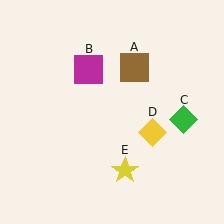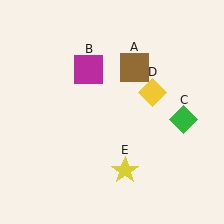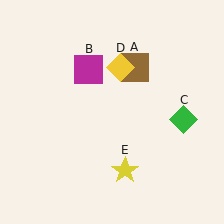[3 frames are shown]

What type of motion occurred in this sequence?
The yellow diamond (object D) rotated counterclockwise around the center of the scene.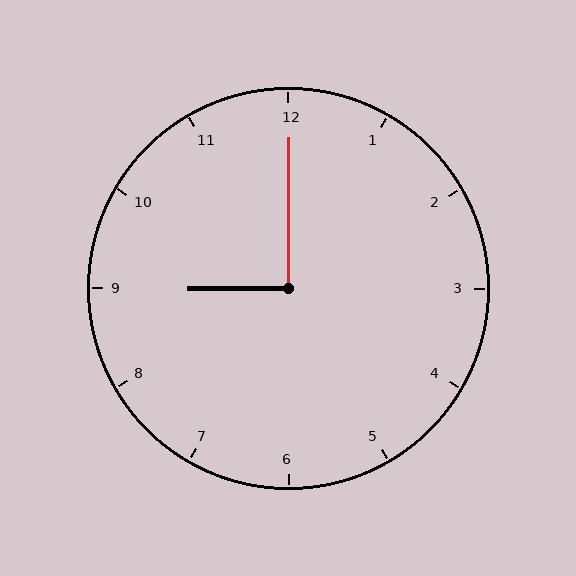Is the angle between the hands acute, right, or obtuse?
It is right.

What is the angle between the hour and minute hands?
Approximately 90 degrees.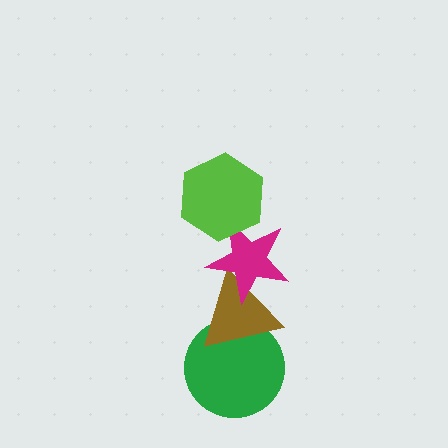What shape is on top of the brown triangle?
The magenta star is on top of the brown triangle.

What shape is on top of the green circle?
The brown triangle is on top of the green circle.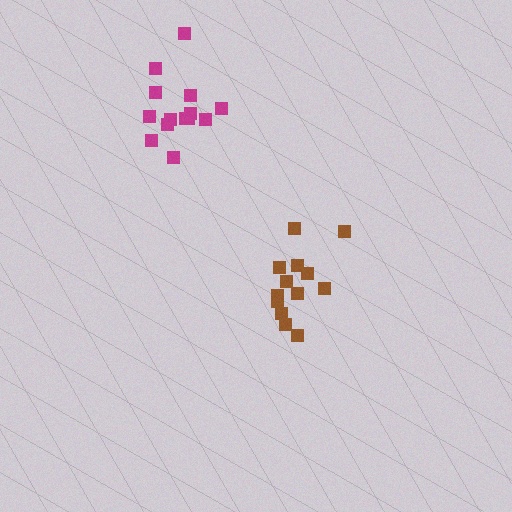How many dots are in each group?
Group 1: 14 dots, Group 2: 14 dots (28 total).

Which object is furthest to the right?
The brown cluster is rightmost.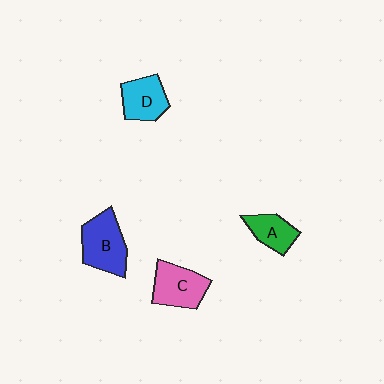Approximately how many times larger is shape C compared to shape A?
Approximately 1.4 times.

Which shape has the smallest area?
Shape A (green).